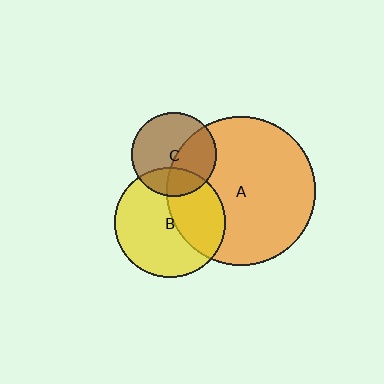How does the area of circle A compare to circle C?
Approximately 3.1 times.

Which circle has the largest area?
Circle A (orange).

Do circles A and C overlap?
Yes.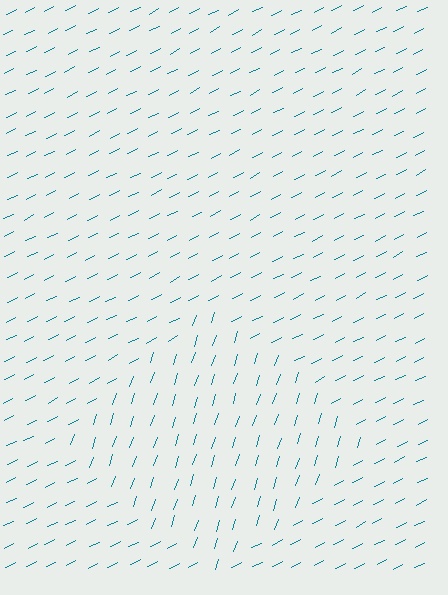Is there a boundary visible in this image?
Yes, there is a texture boundary formed by a change in line orientation.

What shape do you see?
I see a diamond.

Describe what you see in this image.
The image is filled with small teal line segments. A diamond region in the image has lines oriented differently from the surrounding lines, creating a visible texture boundary.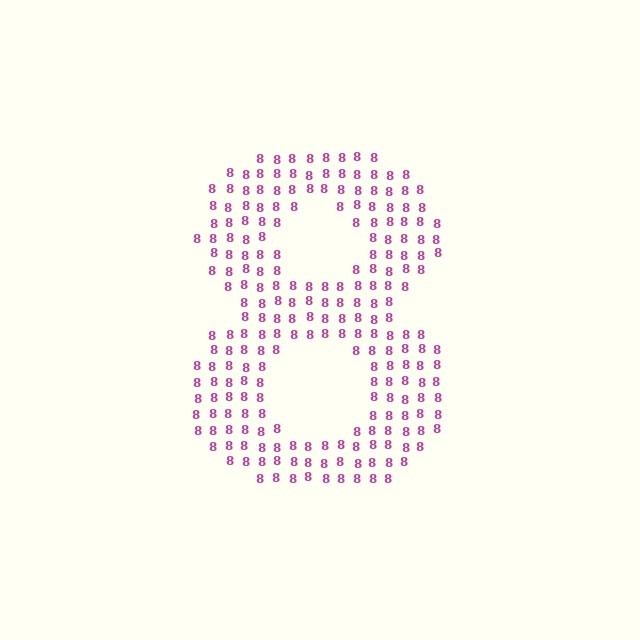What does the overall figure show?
The overall figure shows the digit 8.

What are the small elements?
The small elements are digit 8's.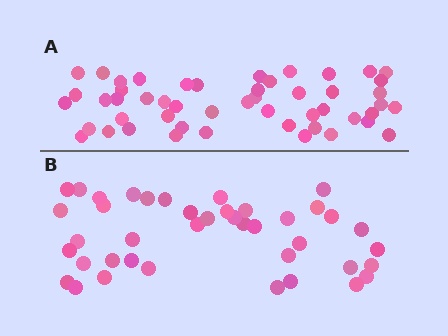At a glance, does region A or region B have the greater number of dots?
Region A (the top region) has more dots.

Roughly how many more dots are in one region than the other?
Region A has roughly 8 or so more dots than region B.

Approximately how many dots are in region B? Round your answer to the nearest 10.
About 40 dots. (The exact count is 41, which rounds to 40.)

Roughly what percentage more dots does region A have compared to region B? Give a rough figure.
About 20% more.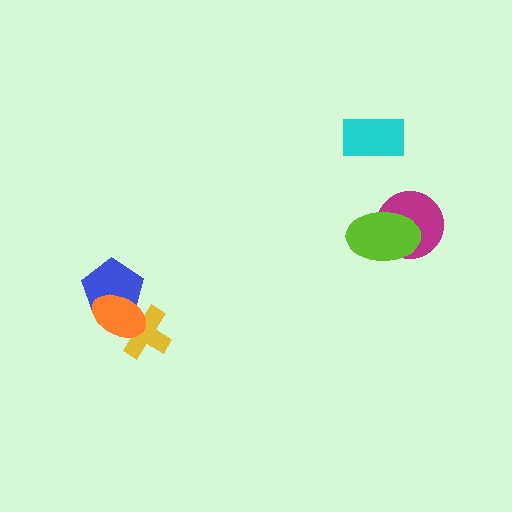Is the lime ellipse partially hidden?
No, no other shape covers it.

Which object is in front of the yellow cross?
The orange ellipse is in front of the yellow cross.